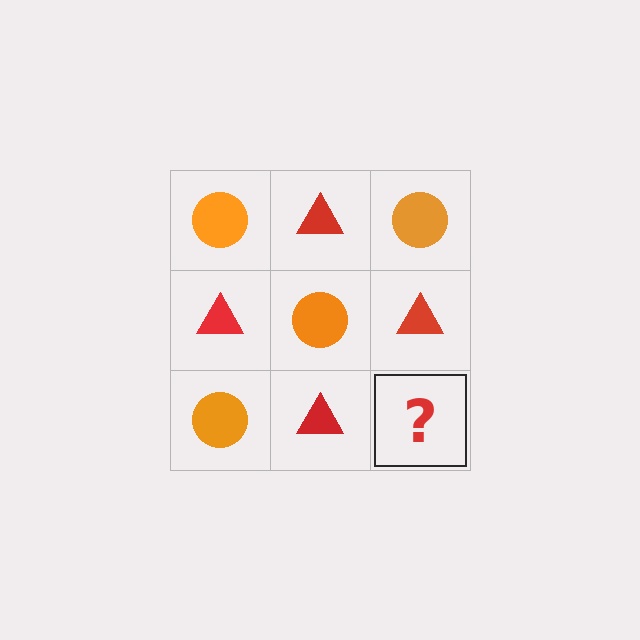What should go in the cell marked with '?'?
The missing cell should contain an orange circle.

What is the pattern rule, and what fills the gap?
The rule is that it alternates orange circle and red triangle in a checkerboard pattern. The gap should be filled with an orange circle.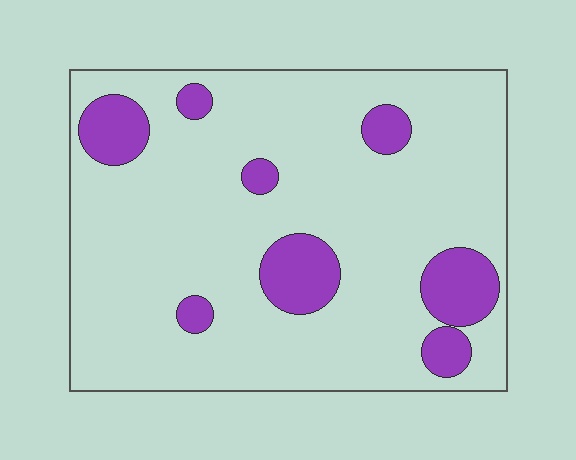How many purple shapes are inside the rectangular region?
8.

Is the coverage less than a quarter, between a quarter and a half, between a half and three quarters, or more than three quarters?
Less than a quarter.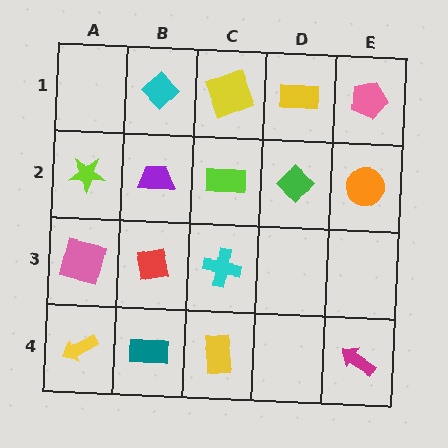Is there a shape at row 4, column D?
No, that cell is empty.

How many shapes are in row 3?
3 shapes.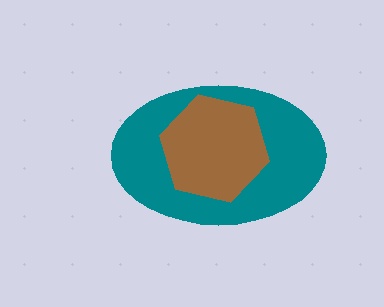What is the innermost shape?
The brown hexagon.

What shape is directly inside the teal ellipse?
The brown hexagon.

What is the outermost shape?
The teal ellipse.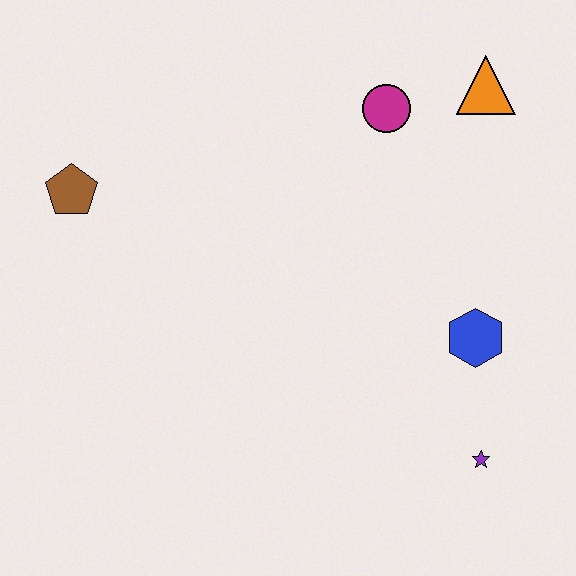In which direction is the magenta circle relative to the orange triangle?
The magenta circle is to the left of the orange triangle.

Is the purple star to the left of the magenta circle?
No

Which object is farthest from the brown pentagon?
The purple star is farthest from the brown pentagon.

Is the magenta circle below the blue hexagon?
No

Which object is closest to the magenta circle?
The orange triangle is closest to the magenta circle.